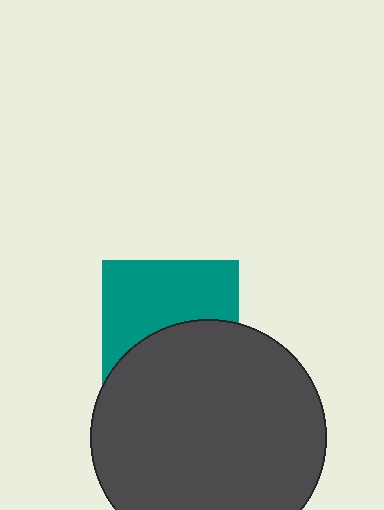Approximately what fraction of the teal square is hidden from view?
Roughly 46% of the teal square is hidden behind the dark gray circle.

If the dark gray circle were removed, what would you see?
You would see the complete teal square.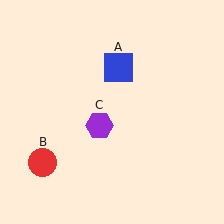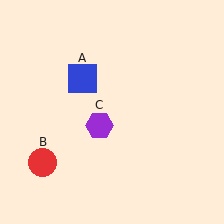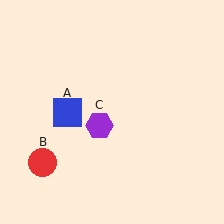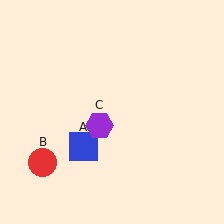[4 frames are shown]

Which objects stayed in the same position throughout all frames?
Red circle (object B) and purple hexagon (object C) remained stationary.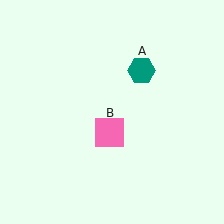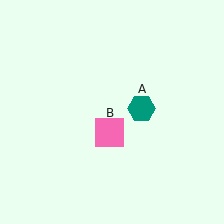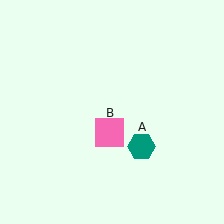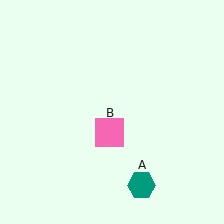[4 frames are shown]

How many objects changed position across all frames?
1 object changed position: teal hexagon (object A).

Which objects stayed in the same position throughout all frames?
Pink square (object B) remained stationary.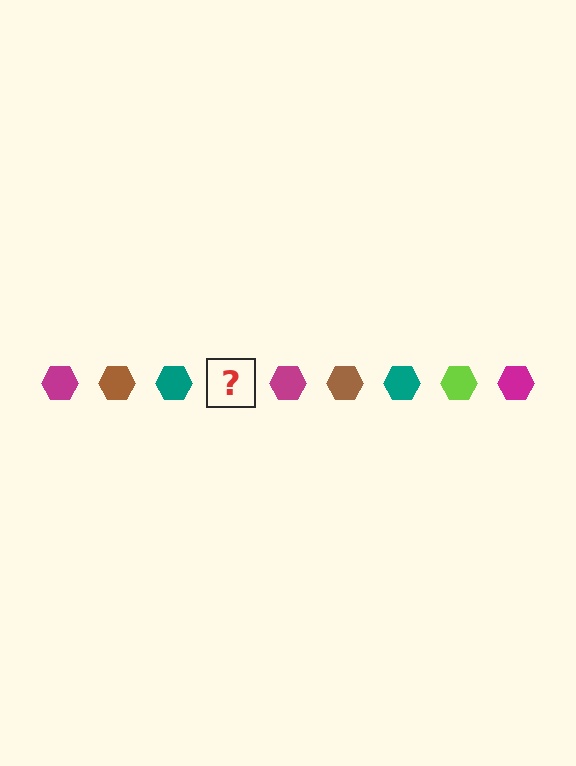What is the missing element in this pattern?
The missing element is a lime hexagon.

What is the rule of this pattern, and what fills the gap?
The rule is that the pattern cycles through magenta, brown, teal, lime hexagons. The gap should be filled with a lime hexagon.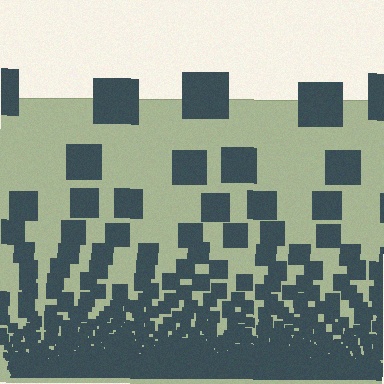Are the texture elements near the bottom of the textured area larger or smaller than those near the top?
Smaller. The gradient is inverted — elements near the bottom are smaller and denser.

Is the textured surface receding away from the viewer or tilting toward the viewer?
The surface appears to tilt toward the viewer. Texture elements get larger and sparser toward the top.